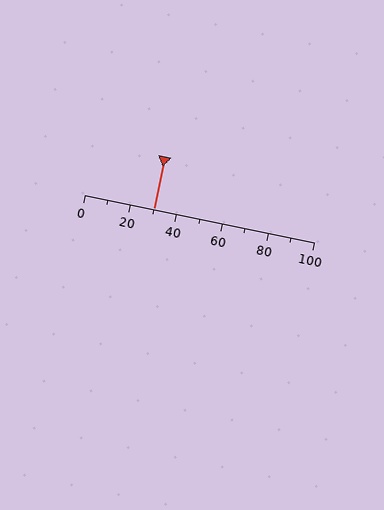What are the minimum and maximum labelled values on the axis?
The axis runs from 0 to 100.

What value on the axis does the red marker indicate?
The marker indicates approximately 30.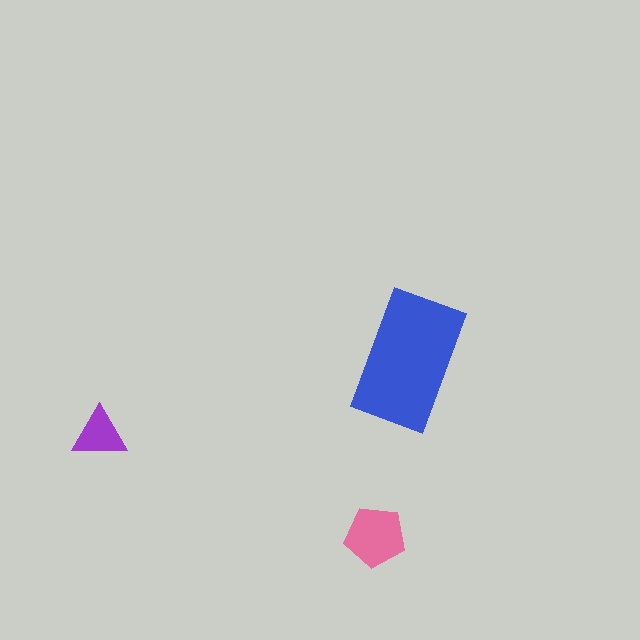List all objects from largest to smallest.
The blue rectangle, the pink pentagon, the purple triangle.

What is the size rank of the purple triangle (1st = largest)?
3rd.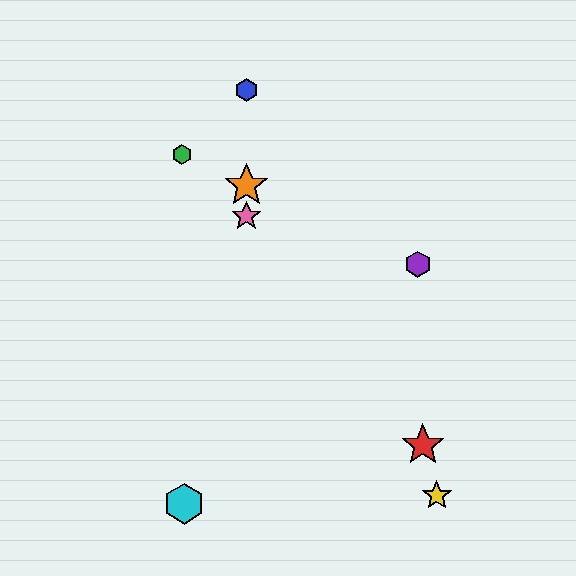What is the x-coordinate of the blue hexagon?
The blue hexagon is at x≈246.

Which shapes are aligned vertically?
The blue hexagon, the orange star, the pink star are aligned vertically.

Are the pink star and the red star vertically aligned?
No, the pink star is at x≈246 and the red star is at x≈423.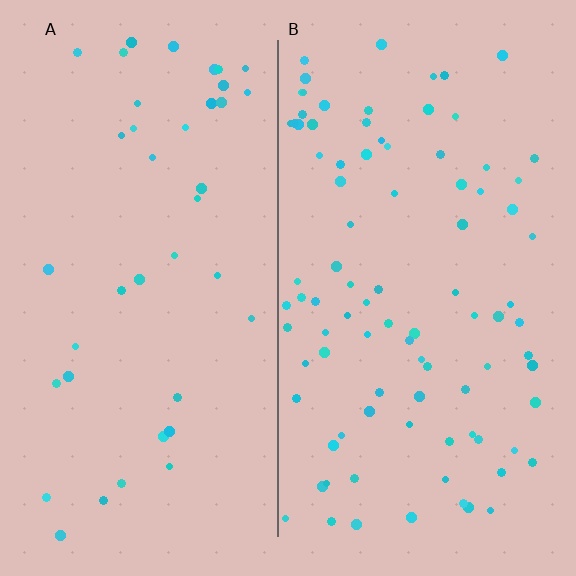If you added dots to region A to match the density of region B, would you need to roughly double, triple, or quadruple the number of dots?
Approximately double.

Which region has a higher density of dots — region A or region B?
B (the right).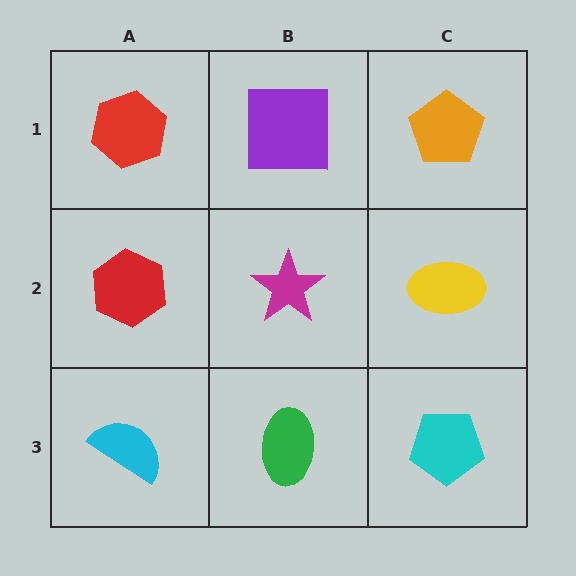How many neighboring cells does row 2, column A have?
3.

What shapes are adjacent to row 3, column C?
A yellow ellipse (row 2, column C), a green ellipse (row 3, column B).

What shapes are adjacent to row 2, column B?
A purple square (row 1, column B), a green ellipse (row 3, column B), a red hexagon (row 2, column A), a yellow ellipse (row 2, column C).